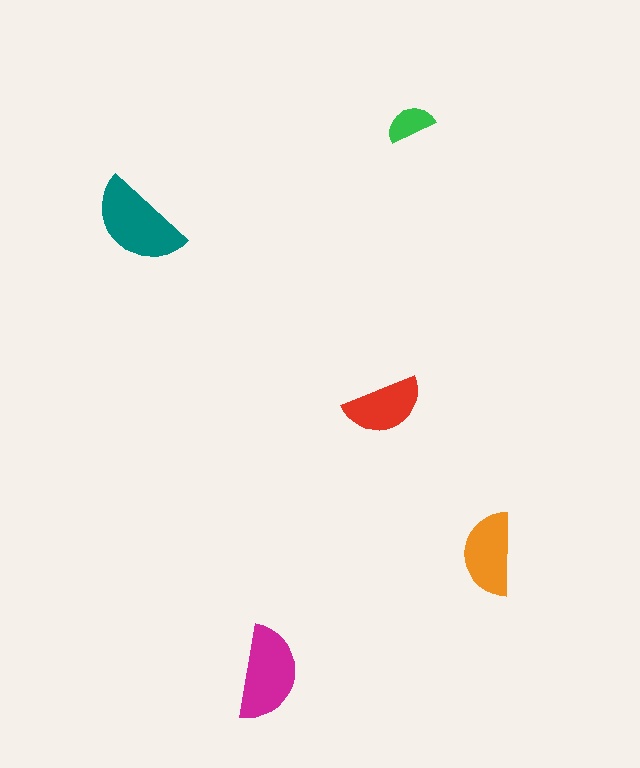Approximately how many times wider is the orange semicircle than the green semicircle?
About 1.5 times wider.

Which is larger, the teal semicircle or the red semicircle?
The teal one.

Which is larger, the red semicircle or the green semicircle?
The red one.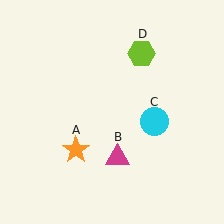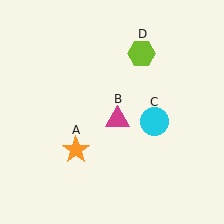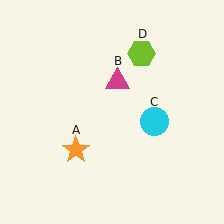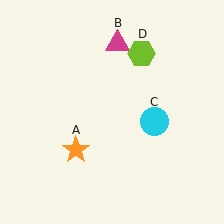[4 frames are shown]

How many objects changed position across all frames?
1 object changed position: magenta triangle (object B).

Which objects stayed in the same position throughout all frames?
Orange star (object A) and cyan circle (object C) and lime hexagon (object D) remained stationary.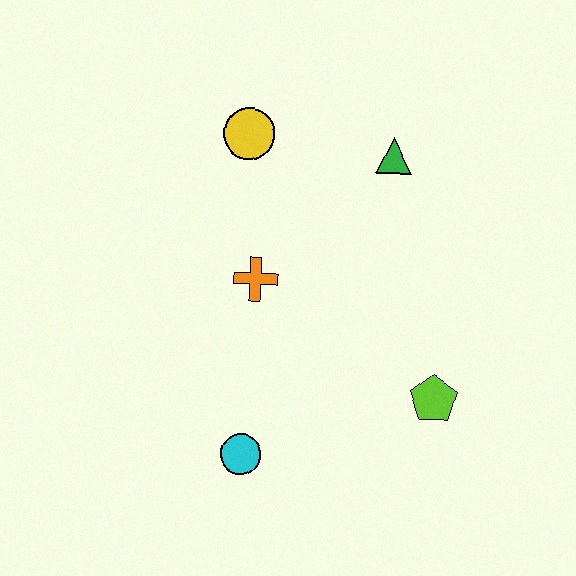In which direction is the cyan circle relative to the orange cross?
The cyan circle is below the orange cross.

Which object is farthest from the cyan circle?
The green triangle is farthest from the cyan circle.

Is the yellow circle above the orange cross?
Yes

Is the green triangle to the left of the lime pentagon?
Yes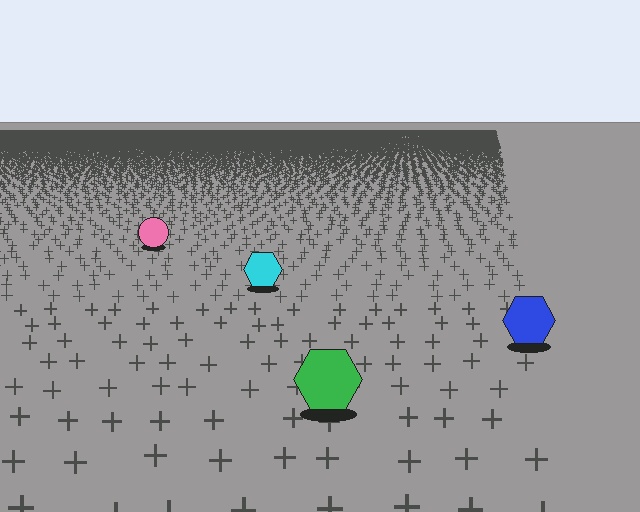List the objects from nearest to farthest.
From nearest to farthest: the green hexagon, the blue hexagon, the cyan hexagon, the pink circle.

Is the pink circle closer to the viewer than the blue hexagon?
No. The blue hexagon is closer — you can tell from the texture gradient: the ground texture is coarser near it.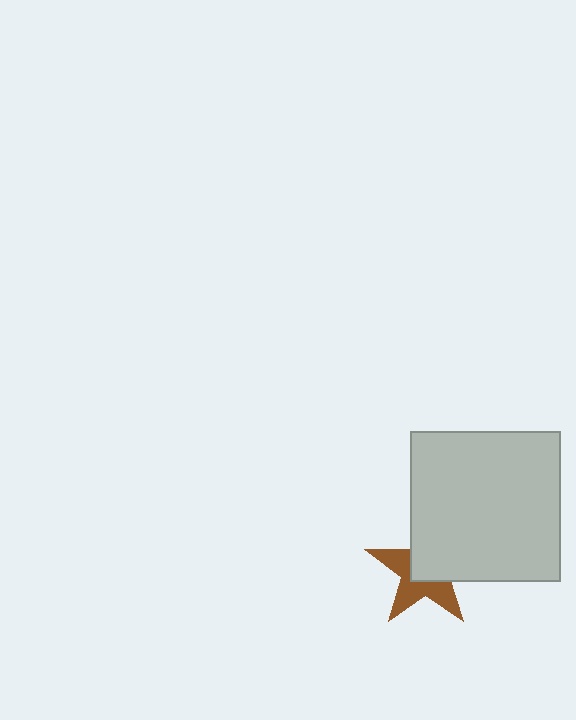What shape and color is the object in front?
The object in front is a light gray square.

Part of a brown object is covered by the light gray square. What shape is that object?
It is a star.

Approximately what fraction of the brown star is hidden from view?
Roughly 51% of the brown star is hidden behind the light gray square.